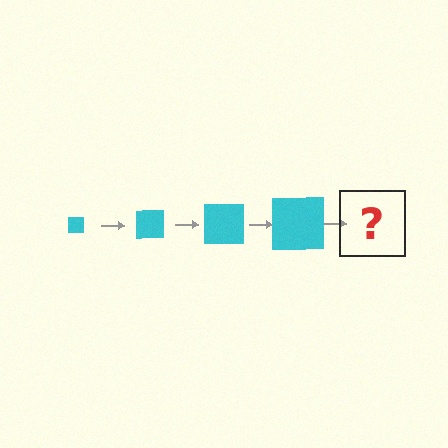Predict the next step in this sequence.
The next step is a cyan square, larger than the previous one.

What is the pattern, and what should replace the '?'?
The pattern is that the square gets progressively larger each step. The '?' should be a cyan square, larger than the previous one.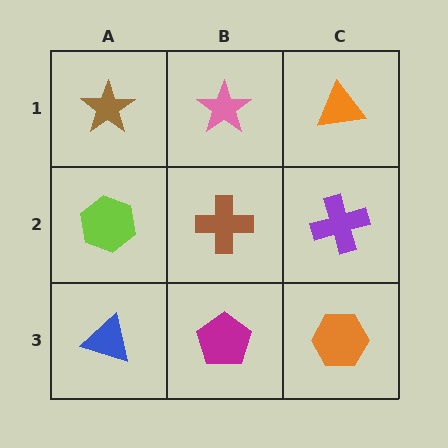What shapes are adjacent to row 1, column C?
A purple cross (row 2, column C), a pink star (row 1, column B).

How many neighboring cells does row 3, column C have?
2.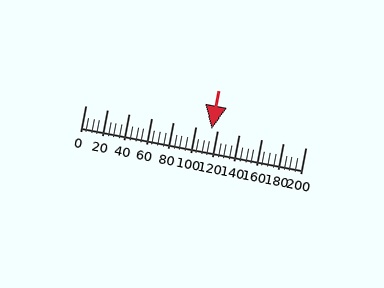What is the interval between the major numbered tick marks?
The major tick marks are spaced 20 units apart.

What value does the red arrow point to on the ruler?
The red arrow points to approximately 115.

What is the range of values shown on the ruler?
The ruler shows values from 0 to 200.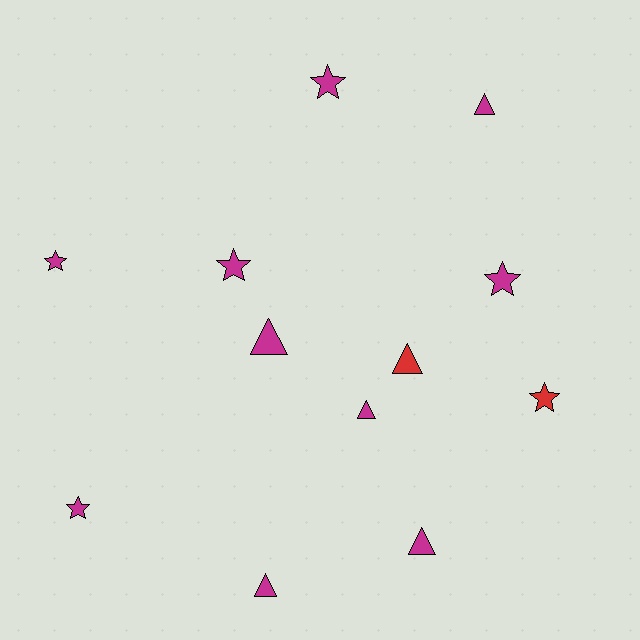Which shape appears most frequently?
Triangle, with 6 objects.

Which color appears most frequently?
Magenta, with 10 objects.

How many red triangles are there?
There is 1 red triangle.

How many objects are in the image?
There are 12 objects.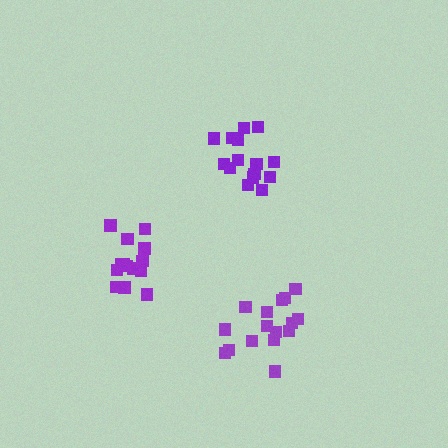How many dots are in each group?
Group 1: 15 dots, Group 2: 14 dots, Group 3: 16 dots (45 total).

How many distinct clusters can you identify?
There are 3 distinct clusters.